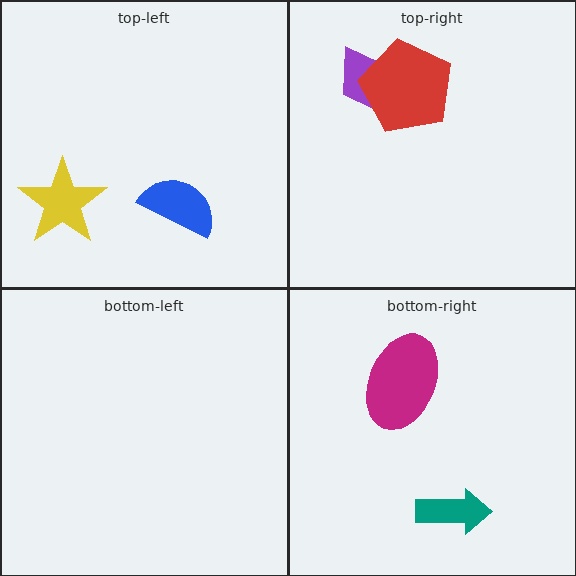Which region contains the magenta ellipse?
The bottom-right region.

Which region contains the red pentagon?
The top-right region.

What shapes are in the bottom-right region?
The teal arrow, the magenta ellipse.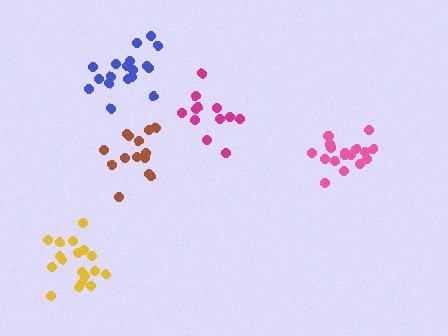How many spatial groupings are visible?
There are 5 spatial groupings.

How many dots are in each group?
Group 1: 14 dots, Group 2: 12 dots, Group 3: 18 dots, Group 4: 18 dots, Group 5: 18 dots (80 total).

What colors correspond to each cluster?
The clusters are colored: brown, magenta, blue, pink, yellow.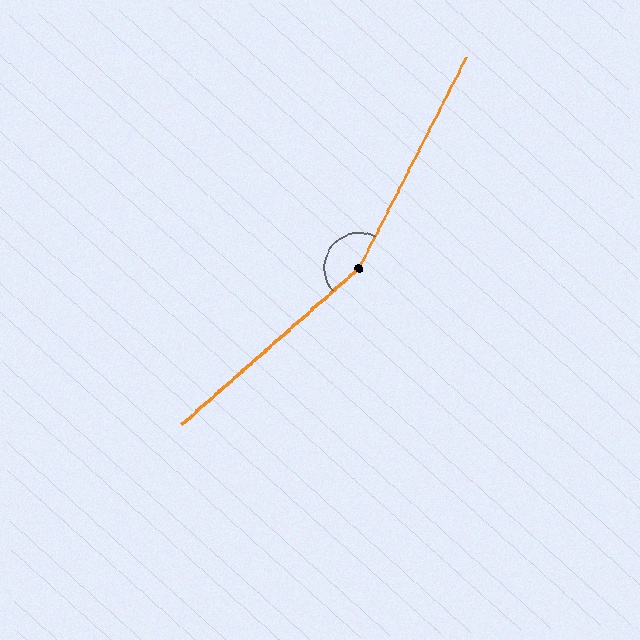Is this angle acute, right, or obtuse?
It is obtuse.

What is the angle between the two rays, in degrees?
Approximately 158 degrees.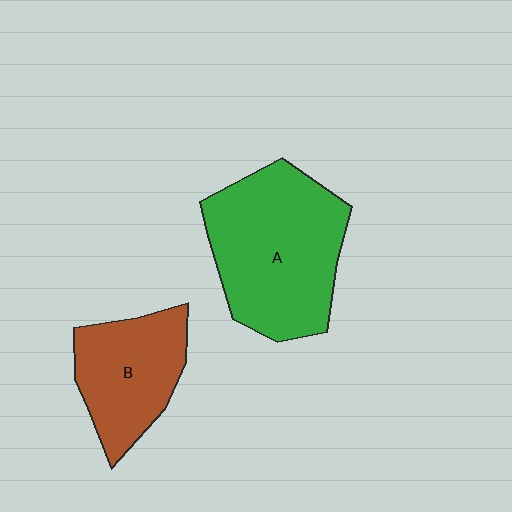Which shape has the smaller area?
Shape B (brown).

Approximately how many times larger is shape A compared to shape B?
Approximately 1.6 times.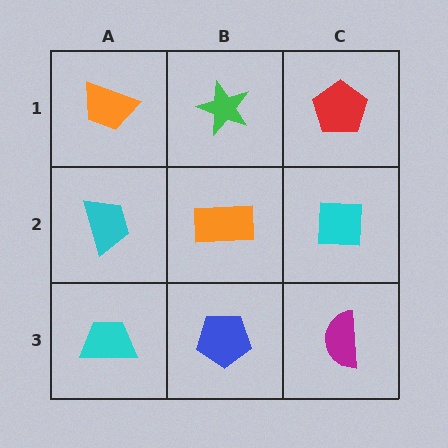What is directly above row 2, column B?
A green star.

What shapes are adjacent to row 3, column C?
A cyan square (row 2, column C), a blue pentagon (row 3, column B).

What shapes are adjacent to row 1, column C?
A cyan square (row 2, column C), a green star (row 1, column B).